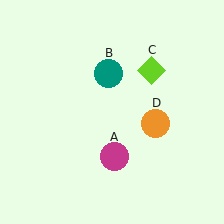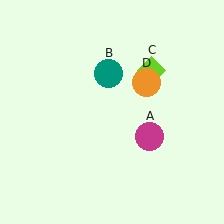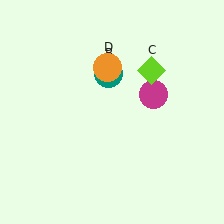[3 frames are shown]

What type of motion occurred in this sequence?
The magenta circle (object A), orange circle (object D) rotated counterclockwise around the center of the scene.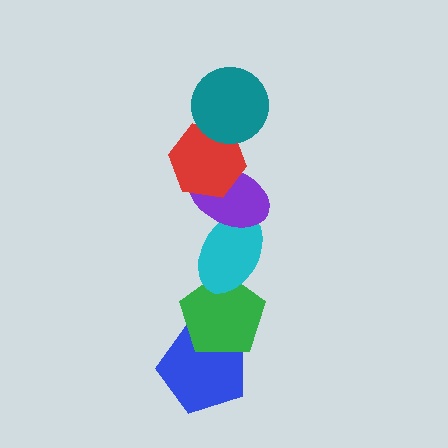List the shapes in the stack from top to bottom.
From top to bottom: the teal circle, the red hexagon, the purple ellipse, the cyan ellipse, the green pentagon, the blue pentagon.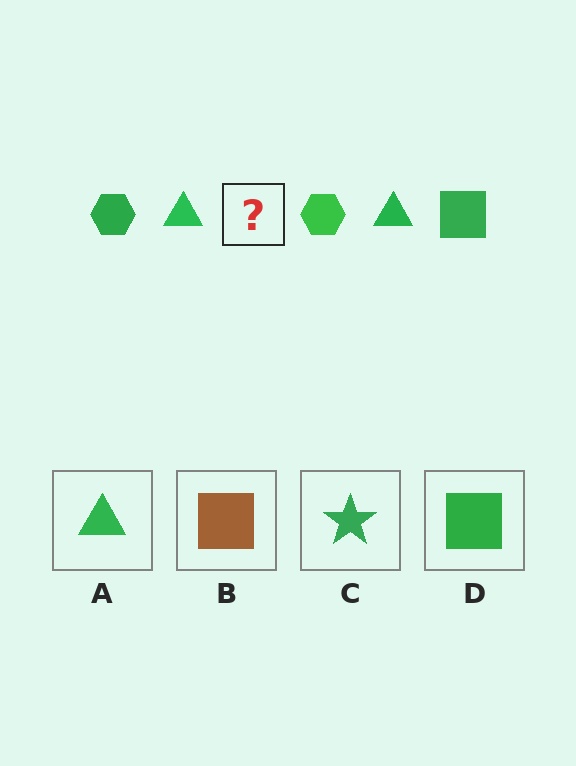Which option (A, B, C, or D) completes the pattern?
D.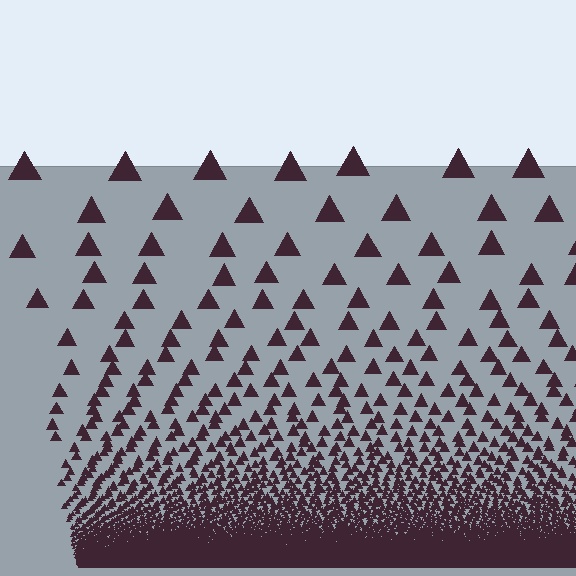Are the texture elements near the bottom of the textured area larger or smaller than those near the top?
Smaller. The gradient is inverted — elements near the bottom are smaller and denser.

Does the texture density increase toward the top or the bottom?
Density increases toward the bottom.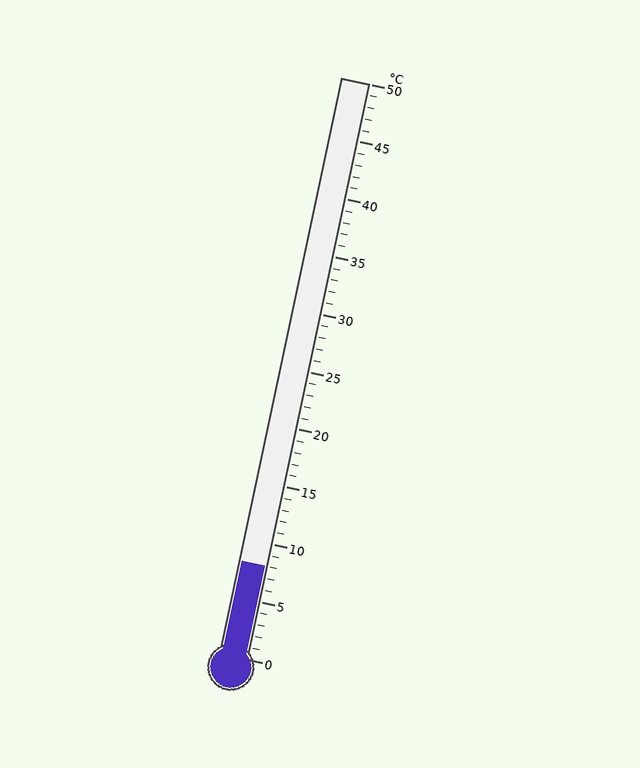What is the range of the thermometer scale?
The thermometer scale ranges from 0°C to 50°C.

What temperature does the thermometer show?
The thermometer shows approximately 8°C.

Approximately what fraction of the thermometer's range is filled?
The thermometer is filled to approximately 15% of its range.